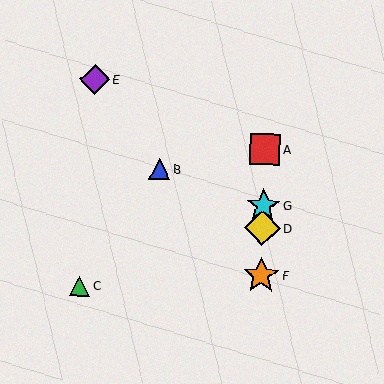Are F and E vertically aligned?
No, F is at x≈261 and E is at x≈95.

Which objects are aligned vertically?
Objects A, D, F, G are aligned vertically.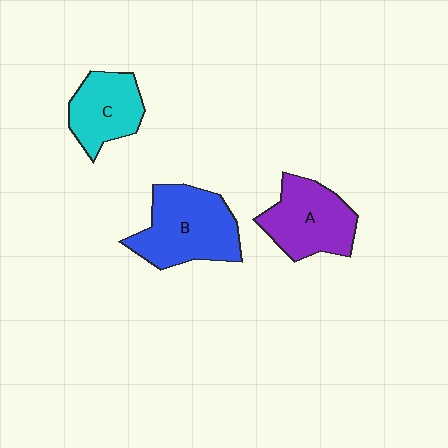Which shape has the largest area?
Shape B (blue).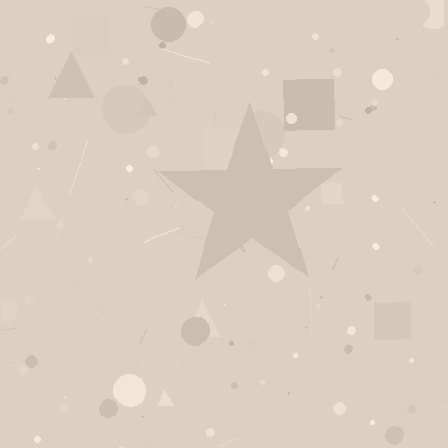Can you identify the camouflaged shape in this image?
The camouflaged shape is a star.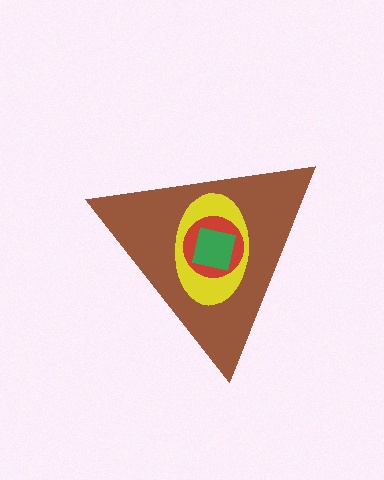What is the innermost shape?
The green square.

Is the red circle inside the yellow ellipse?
Yes.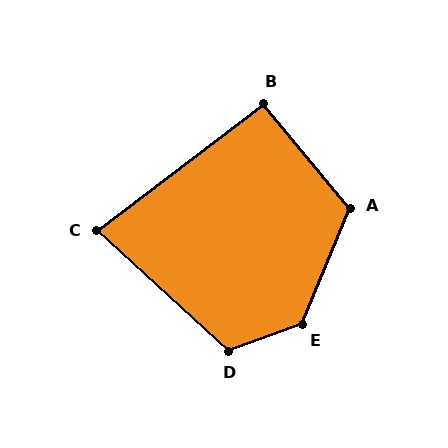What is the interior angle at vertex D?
Approximately 117 degrees (obtuse).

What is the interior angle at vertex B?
Approximately 92 degrees (approximately right).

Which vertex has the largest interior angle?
E, at approximately 132 degrees.